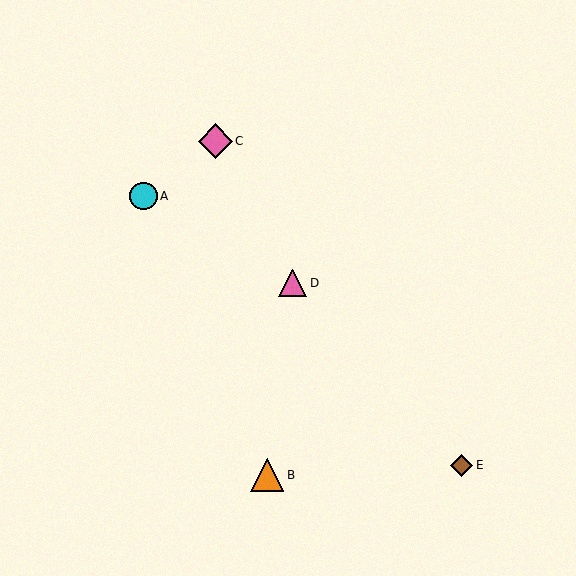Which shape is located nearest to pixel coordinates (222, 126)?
The pink diamond (labeled C) at (215, 141) is nearest to that location.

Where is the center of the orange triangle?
The center of the orange triangle is at (267, 475).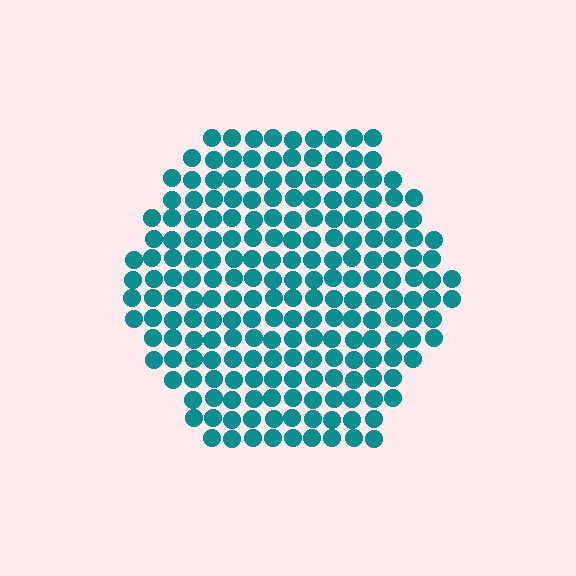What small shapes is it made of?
It is made of small circles.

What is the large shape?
The large shape is a hexagon.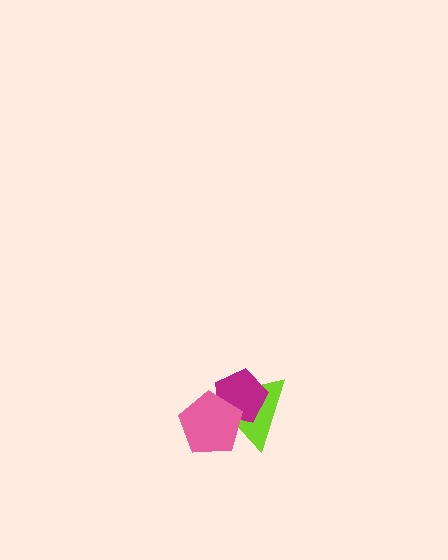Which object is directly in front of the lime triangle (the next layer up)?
The magenta pentagon is directly in front of the lime triangle.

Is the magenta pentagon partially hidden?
Yes, it is partially covered by another shape.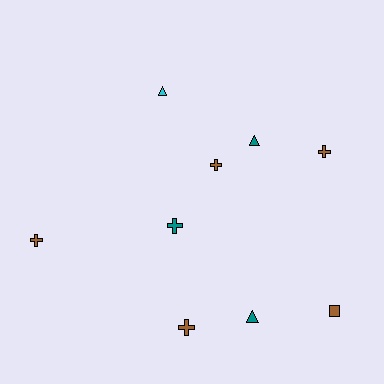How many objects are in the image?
There are 9 objects.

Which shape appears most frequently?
Cross, with 5 objects.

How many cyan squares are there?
There are no cyan squares.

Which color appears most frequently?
Brown, with 5 objects.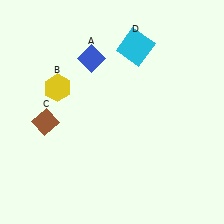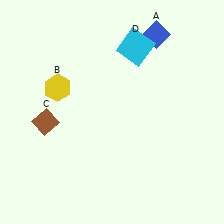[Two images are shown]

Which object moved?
The blue diamond (A) moved right.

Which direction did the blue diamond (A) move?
The blue diamond (A) moved right.